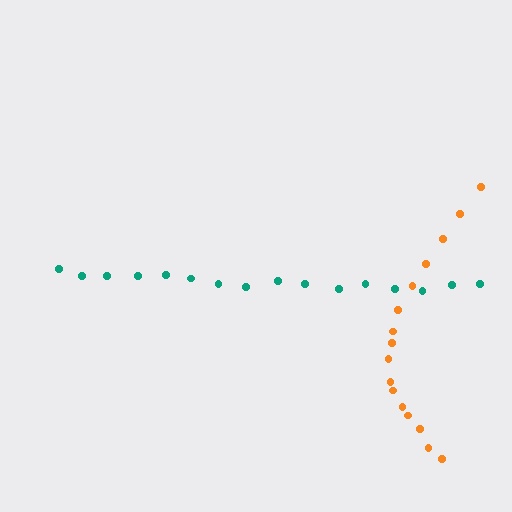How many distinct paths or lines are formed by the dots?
There are 2 distinct paths.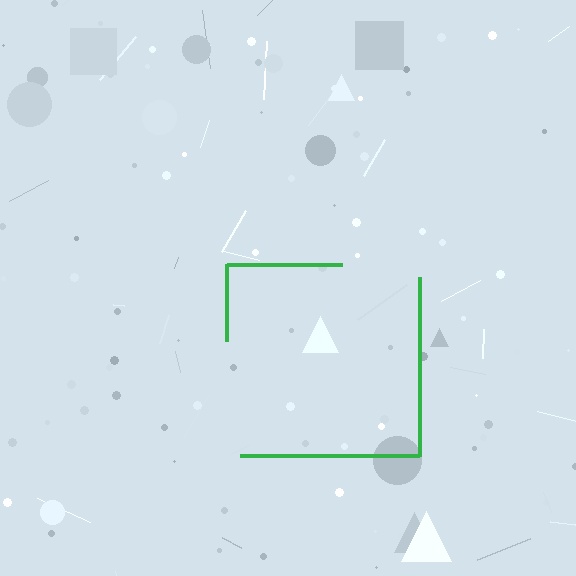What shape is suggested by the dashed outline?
The dashed outline suggests a square.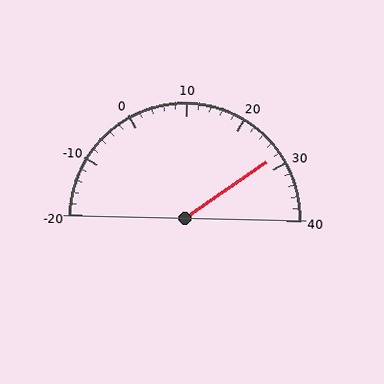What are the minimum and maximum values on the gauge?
The gauge ranges from -20 to 40.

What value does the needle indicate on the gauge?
The needle indicates approximately 28.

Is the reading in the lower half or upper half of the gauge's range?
The reading is in the upper half of the range (-20 to 40).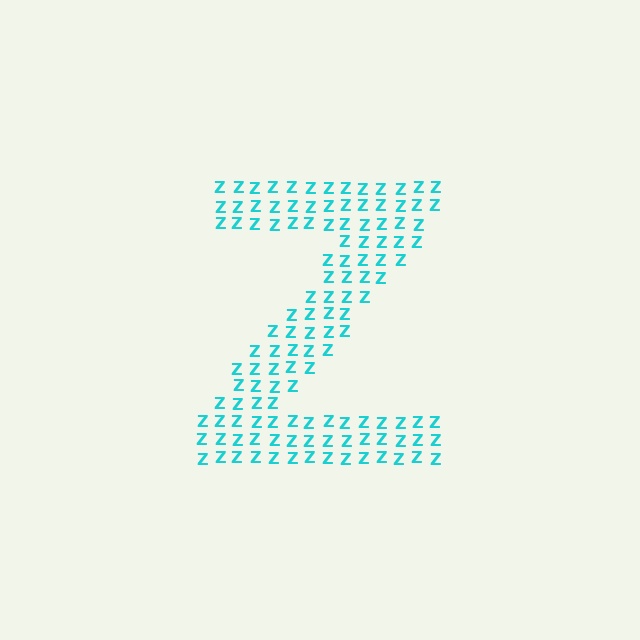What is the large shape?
The large shape is the letter Z.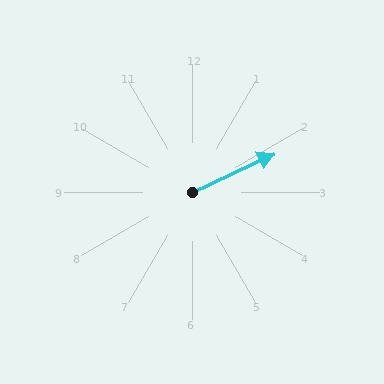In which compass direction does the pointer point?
Northeast.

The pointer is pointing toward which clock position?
Roughly 2 o'clock.